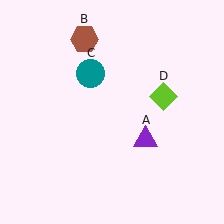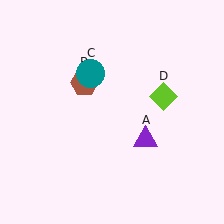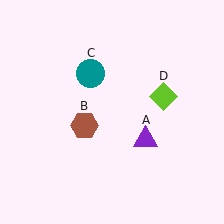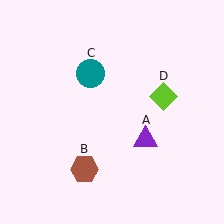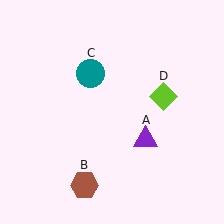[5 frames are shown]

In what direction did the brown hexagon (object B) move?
The brown hexagon (object B) moved down.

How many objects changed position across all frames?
1 object changed position: brown hexagon (object B).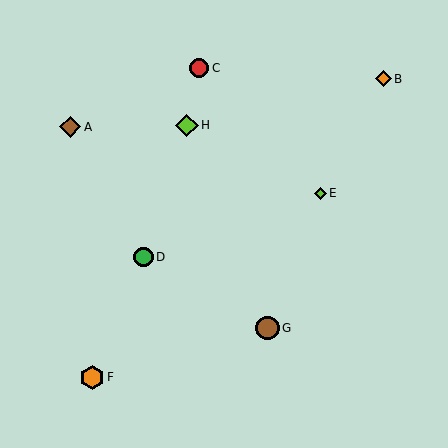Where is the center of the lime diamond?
The center of the lime diamond is at (320, 193).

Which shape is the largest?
The orange hexagon (labeled F) is the largest.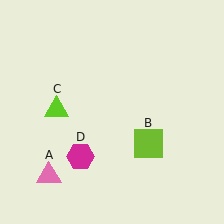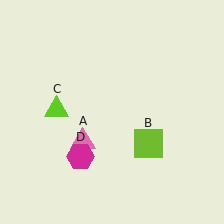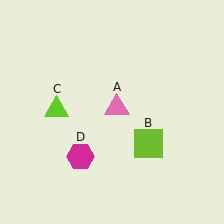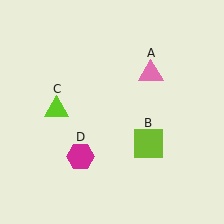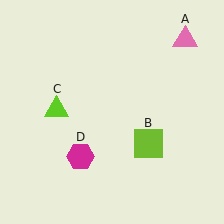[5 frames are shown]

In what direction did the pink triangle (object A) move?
The pink triangle (object A) moved up and to the right.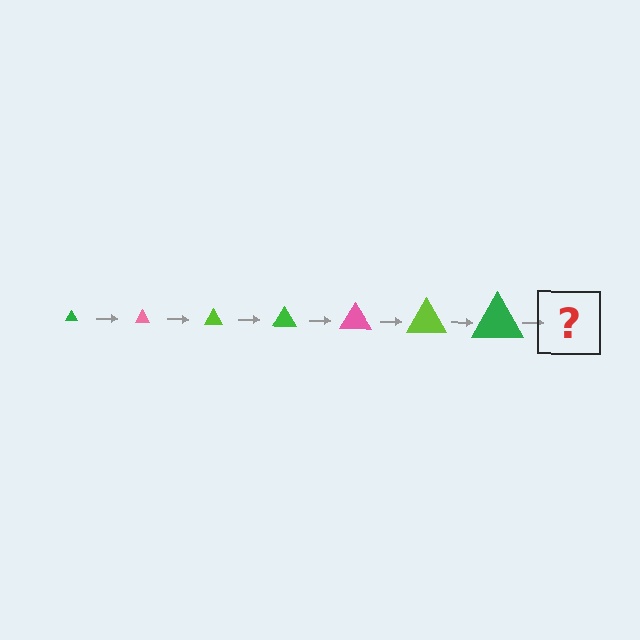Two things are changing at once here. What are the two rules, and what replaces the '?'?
The two rules are that the triangle grows larger each step and the color cycles through green, pink, and lime. The '?' should be a pink triangle, larger than the previous one.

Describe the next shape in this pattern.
It should be a pink triangle, larger than the previous one.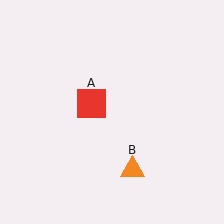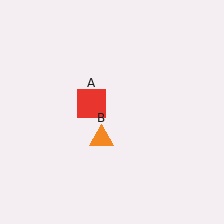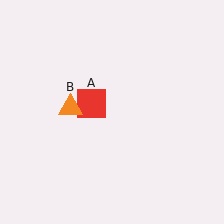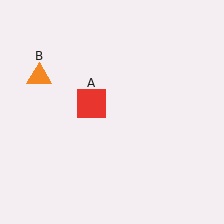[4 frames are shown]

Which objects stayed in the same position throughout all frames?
Red square (object A) remained stationary.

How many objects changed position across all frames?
1 object changed position: orange triangle (object B).